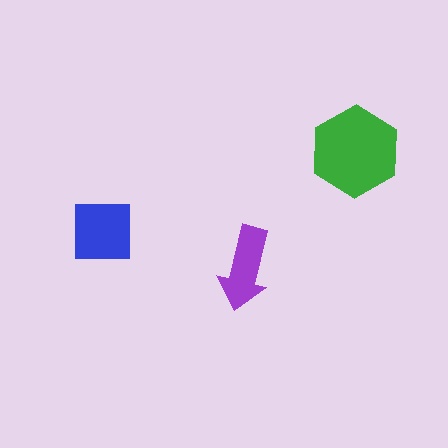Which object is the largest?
The green hexagon.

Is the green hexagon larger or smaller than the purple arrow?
Larger.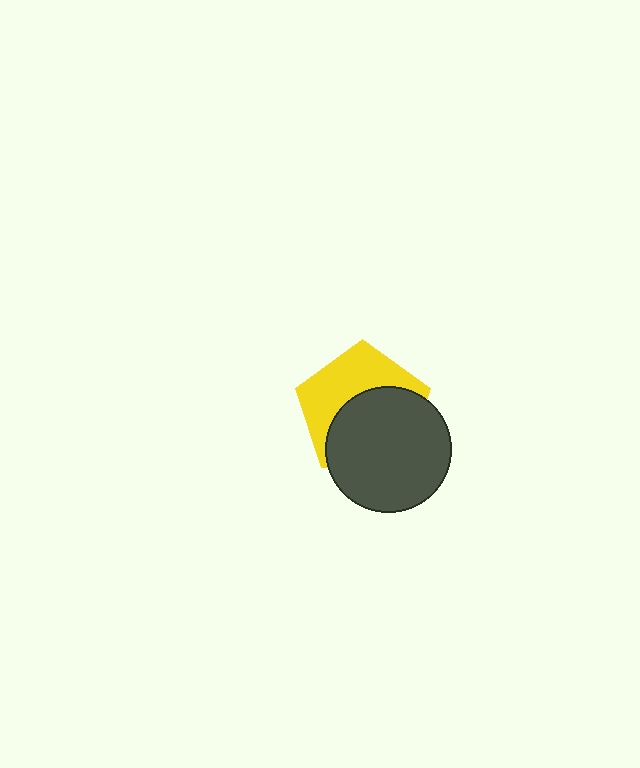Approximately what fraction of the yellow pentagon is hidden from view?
Roughly 54% of the yellow pentagon is hidden behind the dark gray circle.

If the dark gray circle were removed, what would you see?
You would see the complete yellow pentagon.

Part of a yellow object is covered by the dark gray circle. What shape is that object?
It is a pentagon.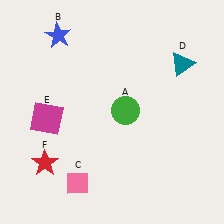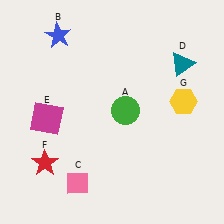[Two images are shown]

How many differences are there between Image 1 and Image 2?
There is 1 difference between the two images.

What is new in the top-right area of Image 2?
A yellow hexagon (G) was added in the top-right area of Image 2.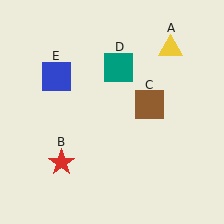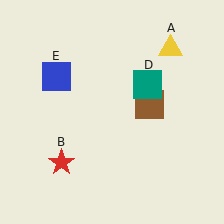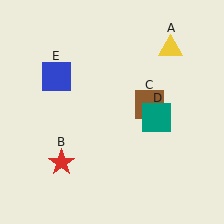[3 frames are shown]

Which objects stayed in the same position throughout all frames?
Yellow triangle (object A) and red star (object B) and brown square (object C) and blue square (object E) remained stationary.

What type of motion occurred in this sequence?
The teal square (object D) rotated clockwise around the center of the scene.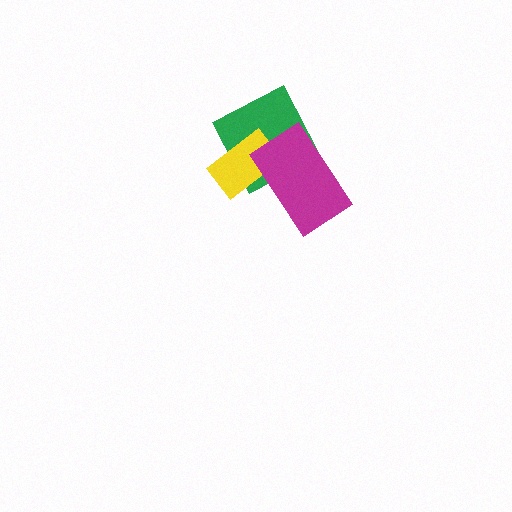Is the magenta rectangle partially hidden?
No, no other shape covers it.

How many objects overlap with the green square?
2 objects overlap with the green square.